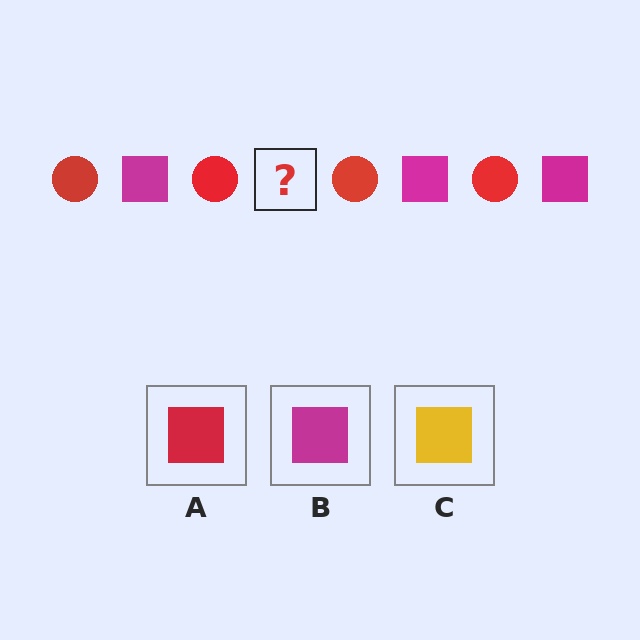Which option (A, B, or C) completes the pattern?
B.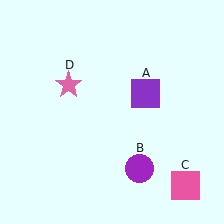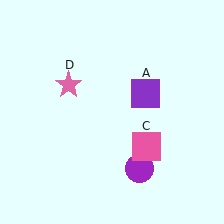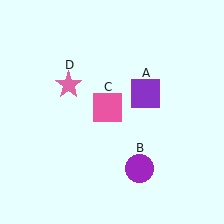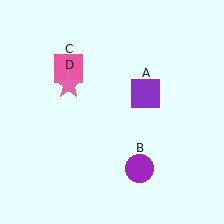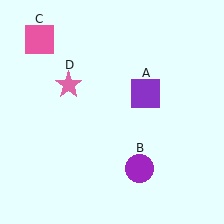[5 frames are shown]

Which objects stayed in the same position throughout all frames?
Purple square (object A) and purple circle (object B) and pink star (object D) remained stationary.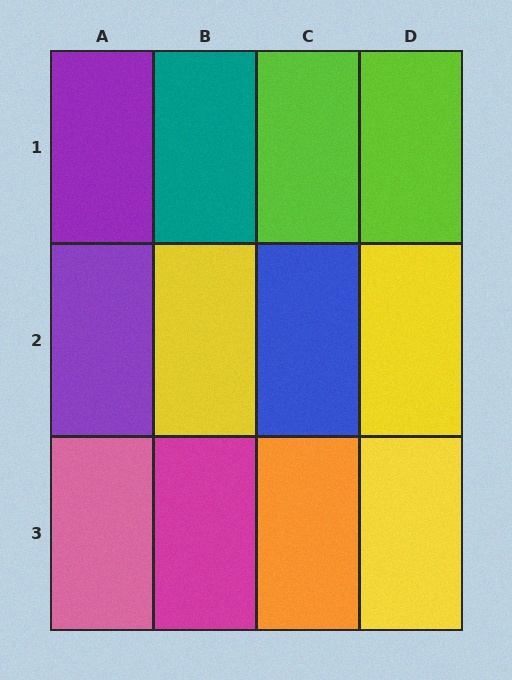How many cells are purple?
2 cells are purple.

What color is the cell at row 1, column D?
Lime.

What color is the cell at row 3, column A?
Pink.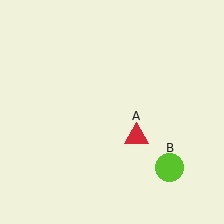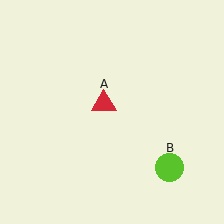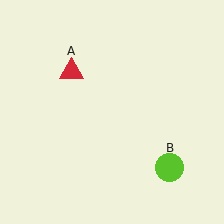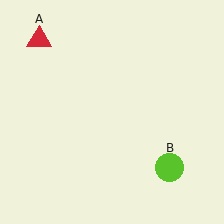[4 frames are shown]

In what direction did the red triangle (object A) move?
The red triangle (object A) moved up and to the left.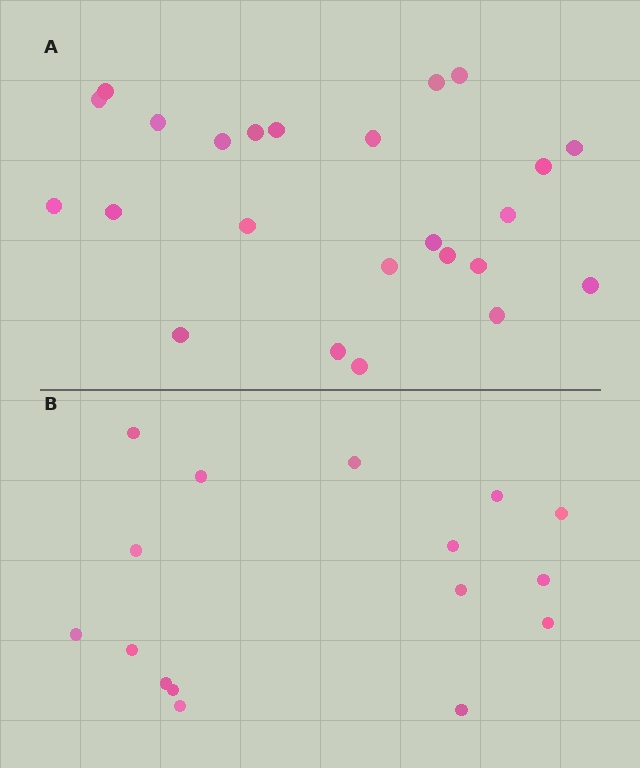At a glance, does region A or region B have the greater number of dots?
Region A (the top region) has more dots.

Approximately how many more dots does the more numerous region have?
Region A has roughly 8 or so more dots than region B.